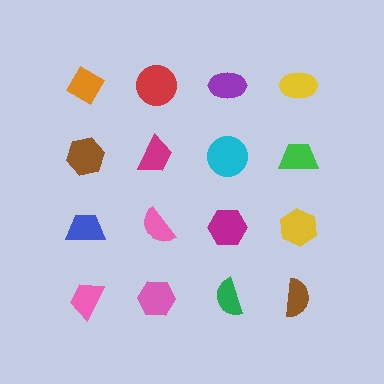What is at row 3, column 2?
A pink semicircle.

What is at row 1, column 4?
A yellow ellipse.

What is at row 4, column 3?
A green semicircle.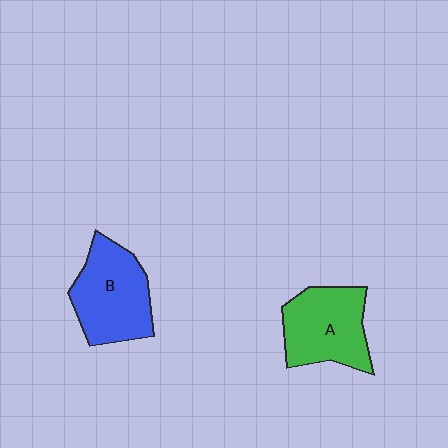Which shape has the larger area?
Shape B (blue).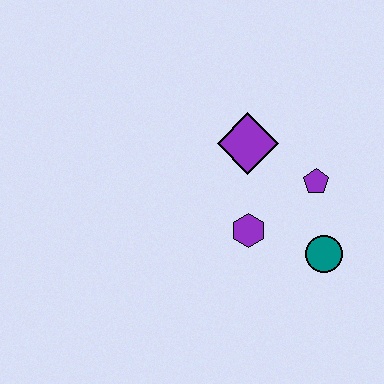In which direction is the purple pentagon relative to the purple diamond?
The purple pentagon is to the right of the purple diamond.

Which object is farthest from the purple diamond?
The teal circle is farthest from the purple diamond.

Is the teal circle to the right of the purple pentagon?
Yes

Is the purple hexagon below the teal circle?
No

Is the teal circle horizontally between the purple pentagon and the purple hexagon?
No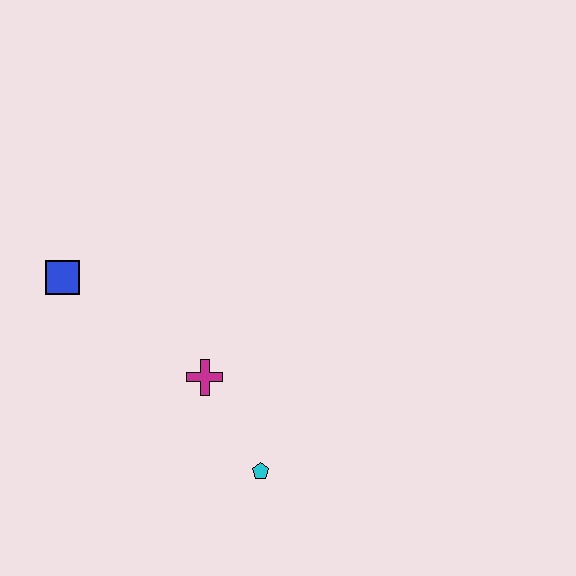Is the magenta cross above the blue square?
No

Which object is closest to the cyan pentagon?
The magenta cross is closest to the cyan pentagon.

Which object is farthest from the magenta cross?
The blue square is farthest from the magenta cross.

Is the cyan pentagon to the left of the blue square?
No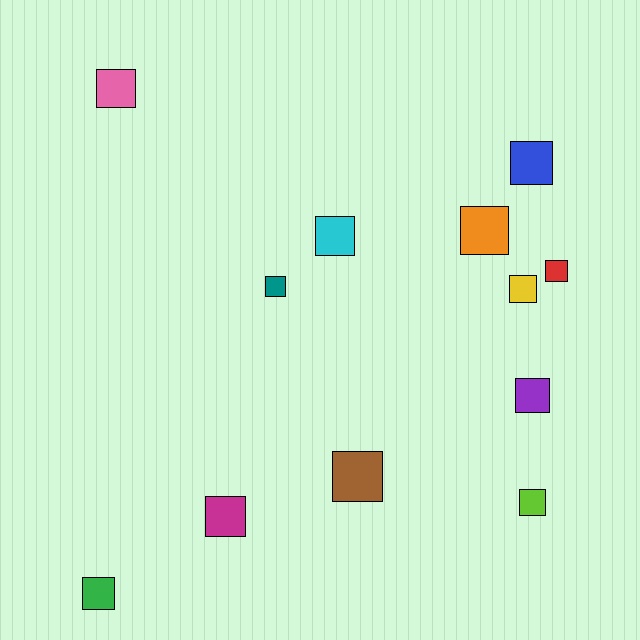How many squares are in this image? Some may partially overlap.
There are 12 squares.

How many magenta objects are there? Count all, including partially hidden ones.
There is 1 magenta object.